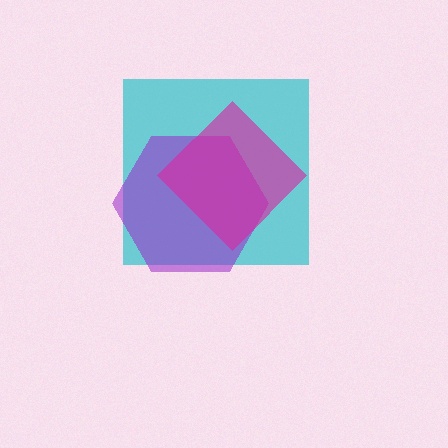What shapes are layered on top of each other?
The layered shapes are: a cyan square, a purple hexagon, a magenta diamond.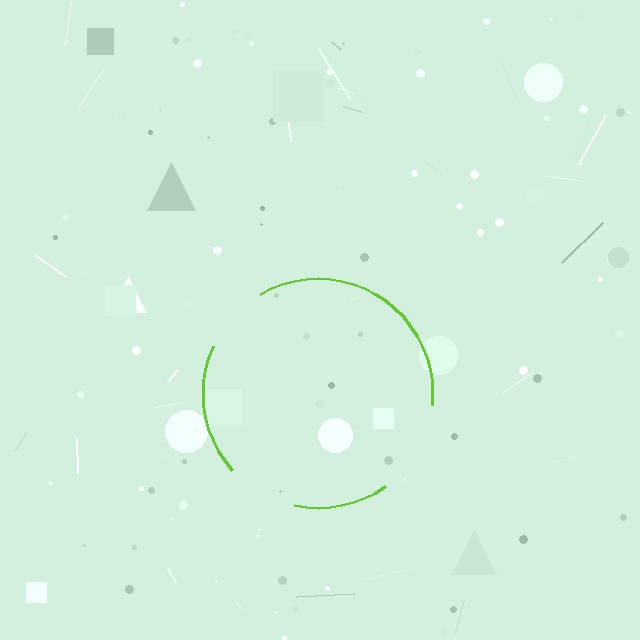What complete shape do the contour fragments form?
The contour fragments form a circle.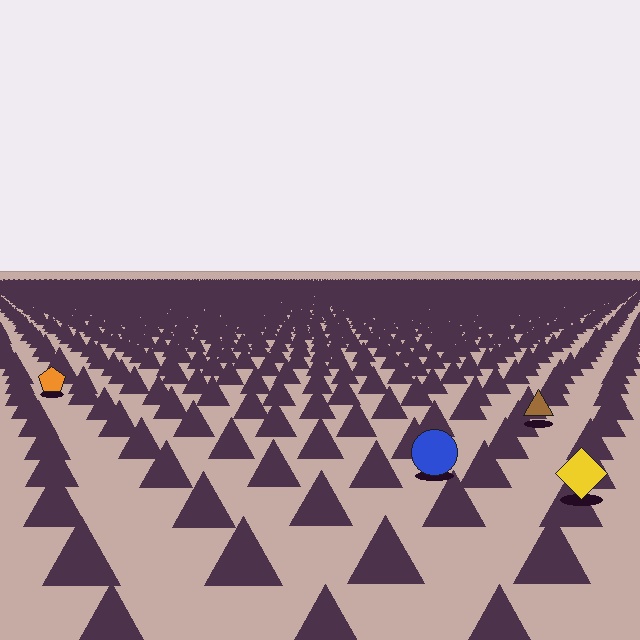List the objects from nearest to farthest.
From nearest to farthest: the yellow diamond, the blue circle, the brown triangle, the orange pentagon.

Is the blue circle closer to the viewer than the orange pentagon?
Yes. The blue circle is closer — you can tell from the texture gradient: the ground texture is coarser near it.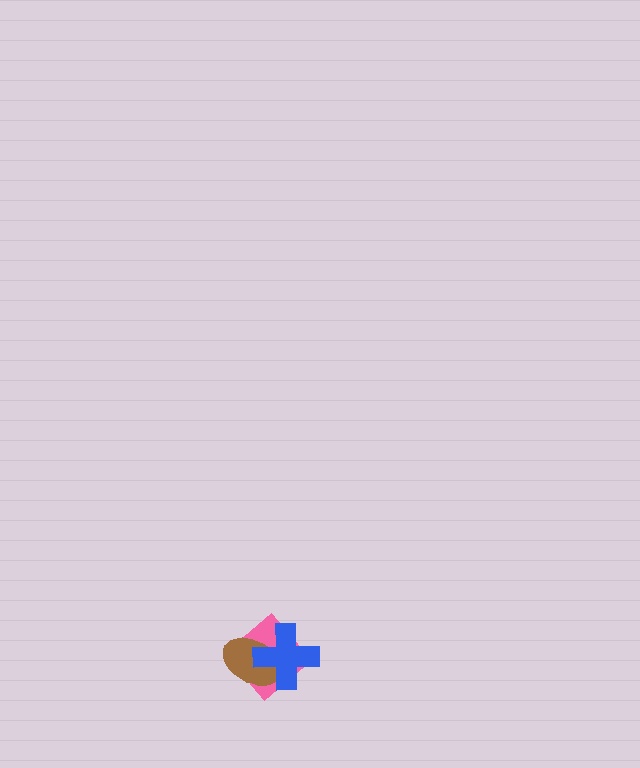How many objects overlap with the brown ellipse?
2 objects overlap with the brown ellipse.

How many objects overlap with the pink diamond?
2 objects overlap with the pink diamond.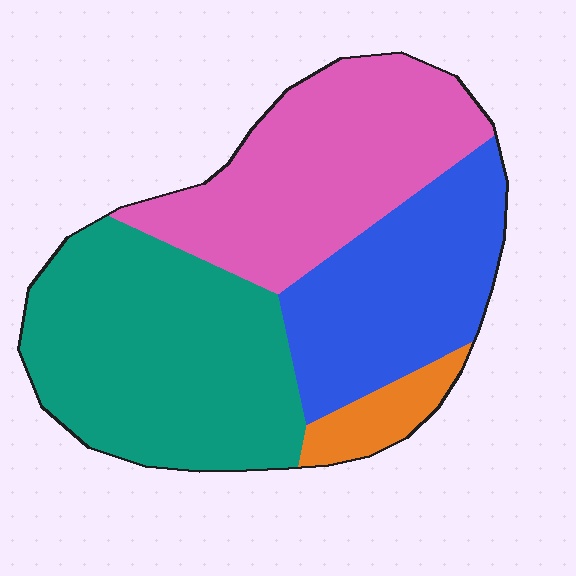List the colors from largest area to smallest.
From largest to smallest: teal, pink, blue, orange.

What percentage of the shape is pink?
Pink takes up about one third (1/3) of the shape.